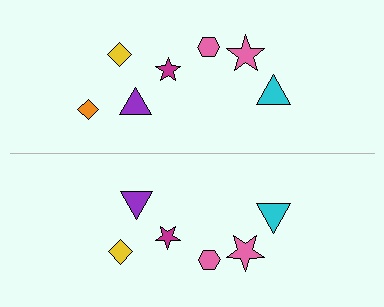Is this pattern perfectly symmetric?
No, the pattern is not perfectly symmetric. A orange diamond is missing from the bottom side.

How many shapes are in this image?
There are 13 shapes in this image.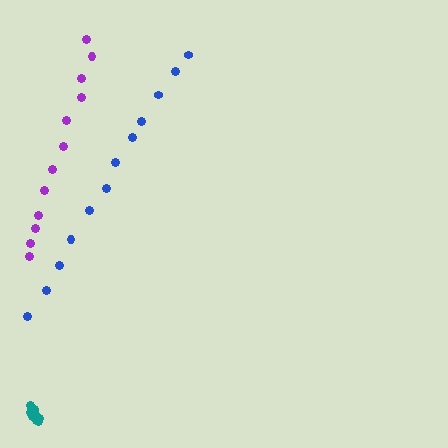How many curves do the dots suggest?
There are 3 distinct paths.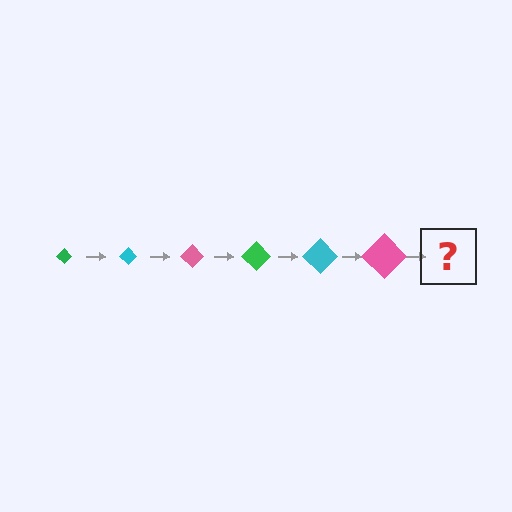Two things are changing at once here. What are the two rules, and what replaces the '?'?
The two rules are that the diamond grows larger each step and the color cycles through green, cyan, and pink. The '?' should be a green diamond, larger than the previous one.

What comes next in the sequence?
The next element should be a green diamond, larger than the previous one.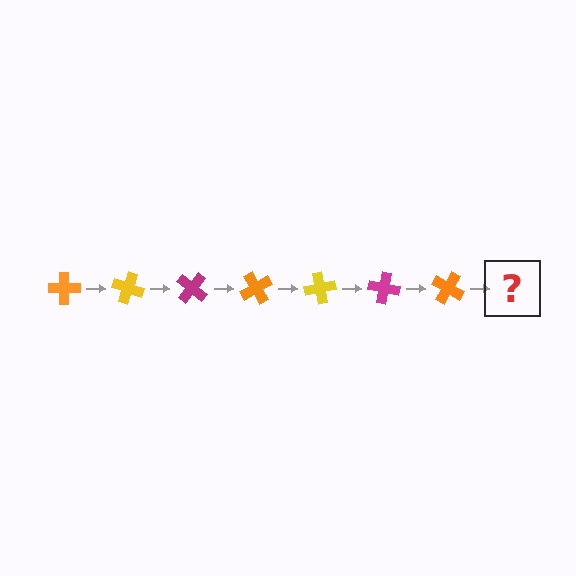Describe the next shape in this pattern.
It should be a yellow cross, rotated 140 degrees from the start.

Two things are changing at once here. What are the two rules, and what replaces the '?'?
The two rules are that it rotates 20 degrees each step and the color cycles through orange, yellow, and magenta. The '?' should be a yellow cross, rotated 140 degrees from the start.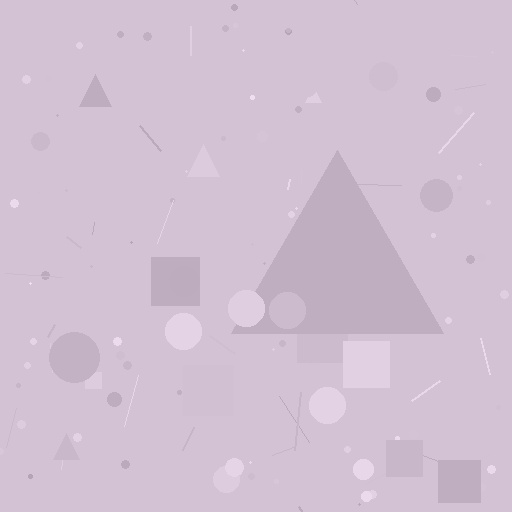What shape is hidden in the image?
A triangle is hidden in the image.